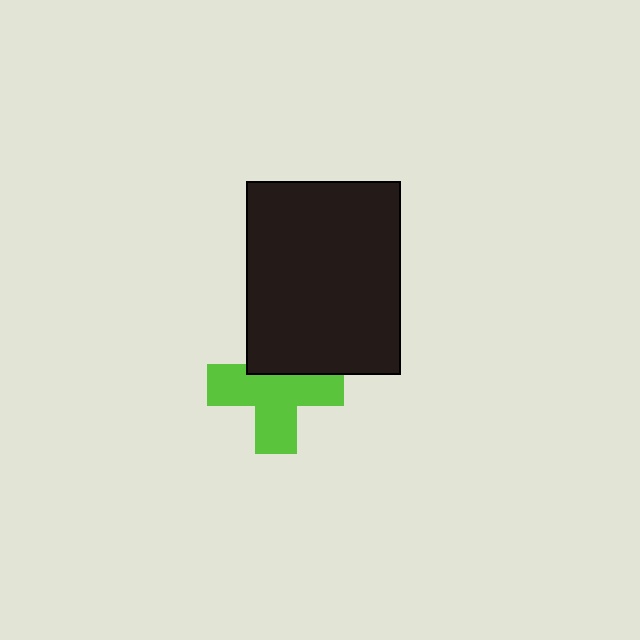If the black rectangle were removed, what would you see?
You would see the complete lime cross.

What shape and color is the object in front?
The object in front is a black rectangle.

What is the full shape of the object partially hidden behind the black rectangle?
The partially hidden object is a lime cross.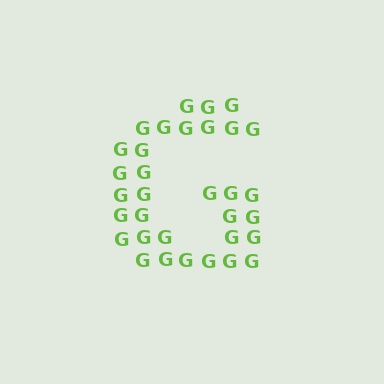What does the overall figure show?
The overall figure shows the letter G.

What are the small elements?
The small elements are letter G's.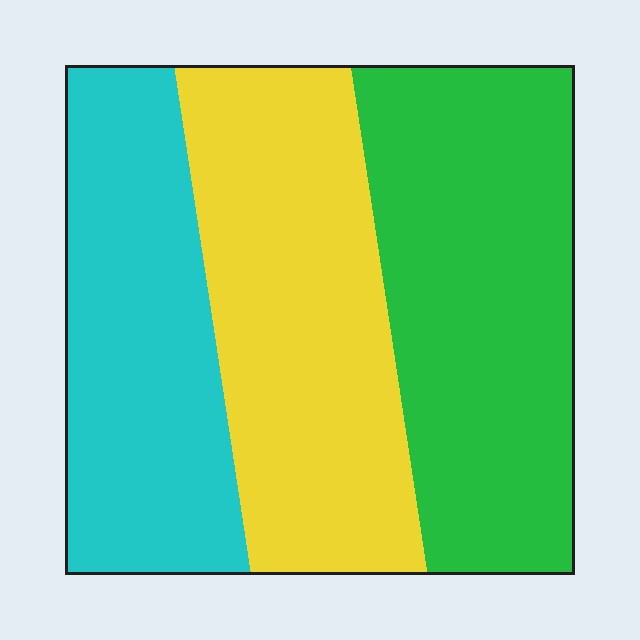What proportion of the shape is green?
Green takes up about three eighths (3/8) of the shape.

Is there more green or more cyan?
Green.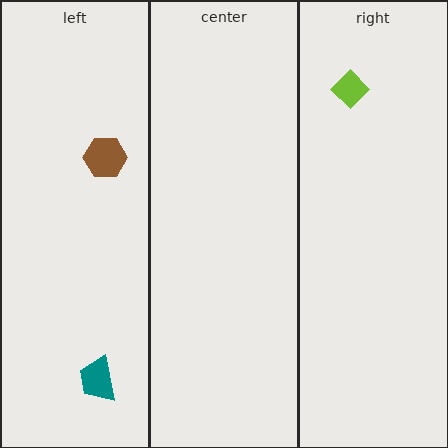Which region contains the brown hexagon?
The left region.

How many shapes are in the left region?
2.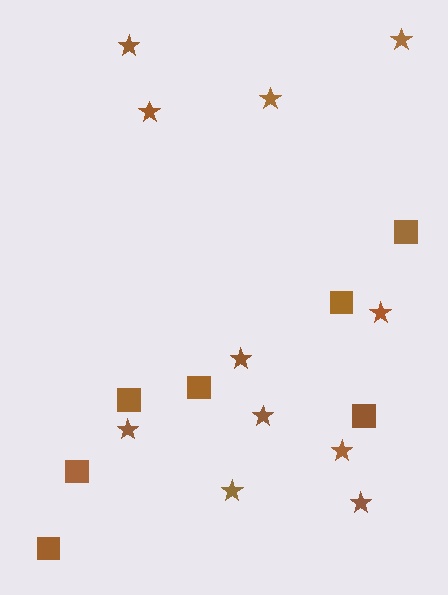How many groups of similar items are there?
There are 2 groups: one group of stars (11) and one group of squares (7).